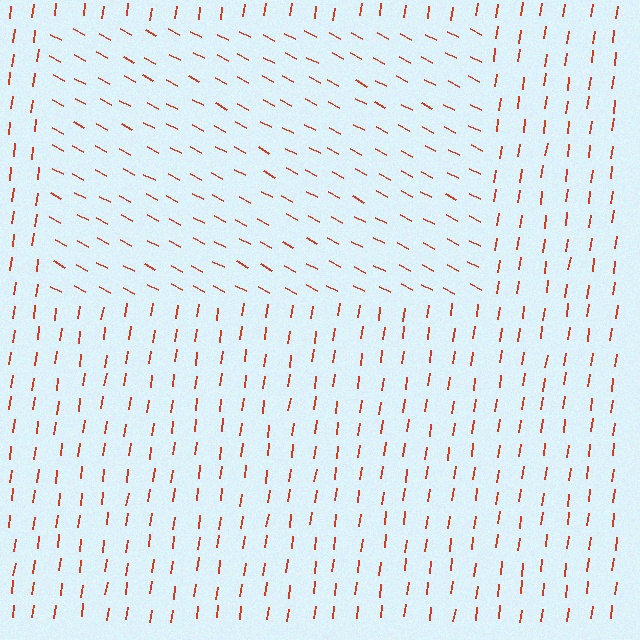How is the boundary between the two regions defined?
The boundary is defined purely by a change in line orientation (approximately 70 degrees difference). All lines are the same color and thickness.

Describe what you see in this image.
The image is filled with small red line segments. A rectangle region in the image has lines oriented differently from the surrounding lines, creating a visible texture boundary.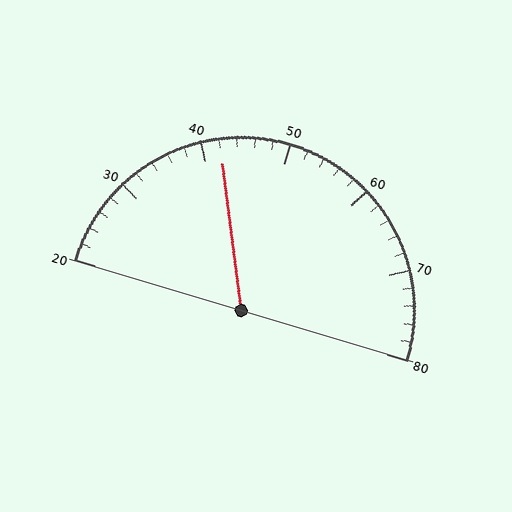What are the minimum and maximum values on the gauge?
The gauge ranges from 20 to 80.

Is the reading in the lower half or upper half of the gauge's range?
The reading is in the lower half of the range (20 to 80).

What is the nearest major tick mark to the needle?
The nearest major tick mark is 40.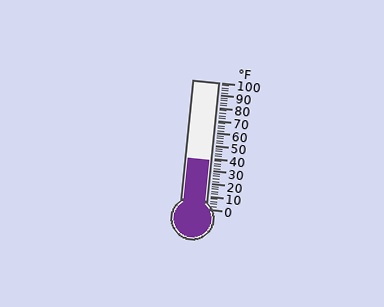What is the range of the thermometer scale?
The thermometer scale ranges from 0°F to 100°F.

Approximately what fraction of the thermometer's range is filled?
The thermometer is filled to approximately 40% of its range.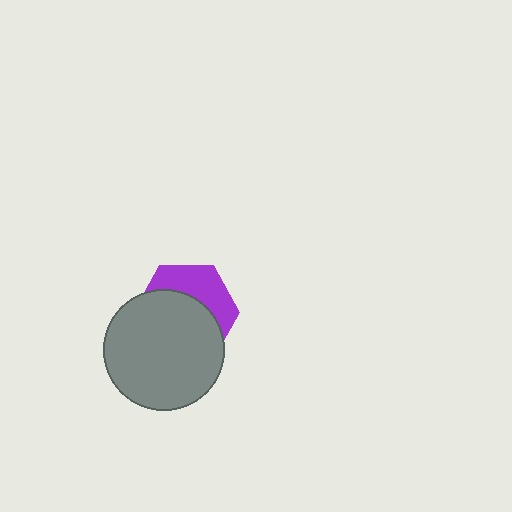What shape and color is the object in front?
The object in front is a gray circle.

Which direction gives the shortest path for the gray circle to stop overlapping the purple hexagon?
Moving down gives the shortest separation.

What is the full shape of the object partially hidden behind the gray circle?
The partially hidden object is a purple hexagon.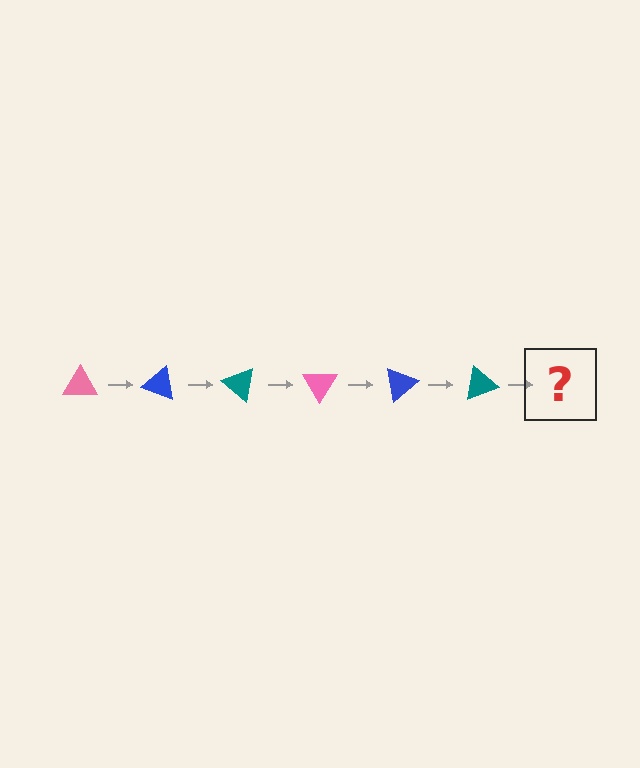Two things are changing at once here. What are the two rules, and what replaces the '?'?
The two rules are that it rotates 20 degrees each step and the color cycles through pink, blue, and teal. The '?' should be a pink triangle, rotated 120 degrees from the start.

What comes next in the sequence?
The next element should be a pink triangle, rotated 120 degrees from the start.